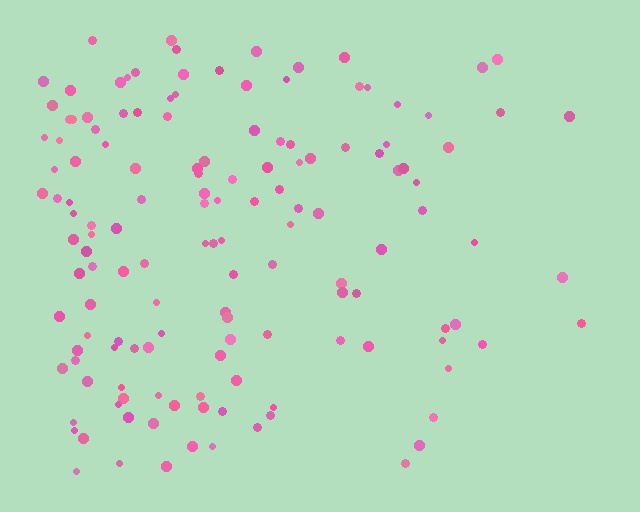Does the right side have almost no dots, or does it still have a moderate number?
Still a moderate number, just noticeably fewer than the left.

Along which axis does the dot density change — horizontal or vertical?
Horizontal.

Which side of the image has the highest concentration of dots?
The left.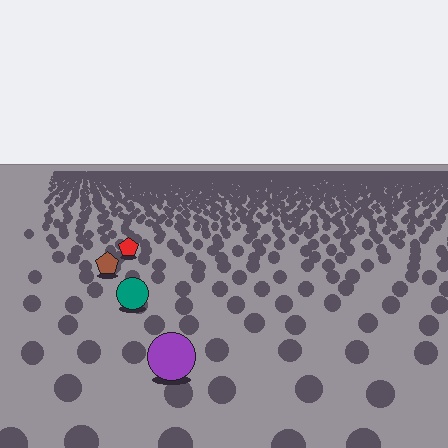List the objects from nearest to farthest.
From nearest to farthest: the purple circle, the teal circle, the brown pentagon, the red pentagon.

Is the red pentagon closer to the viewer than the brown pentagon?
No. The brown pentagon is closer — you can tell from the texture gradient: the ground texture is coarser near it.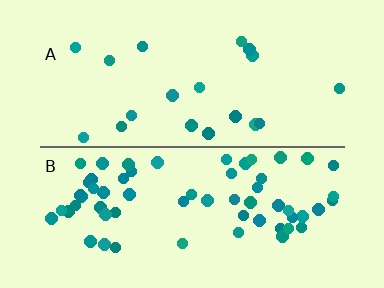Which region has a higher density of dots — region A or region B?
B (the bottom).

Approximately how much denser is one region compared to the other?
Approximately 3.2× — region B over region A.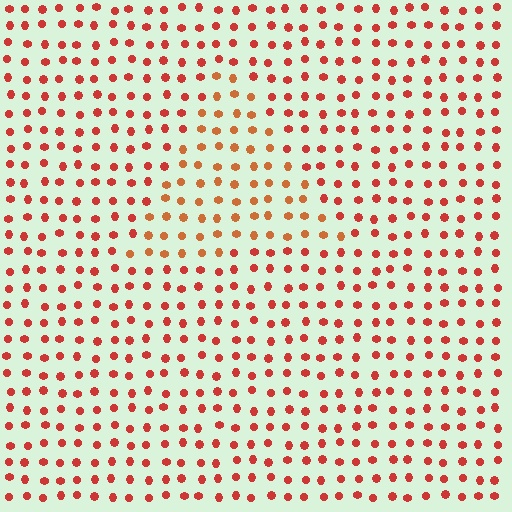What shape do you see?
I see a triangle.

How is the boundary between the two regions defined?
The boundary is defined purely by a slight shift in hue (about 21 degrees). Spacing, size, and orientation are identical on both sides.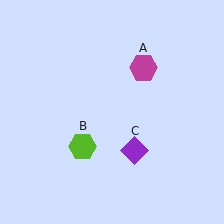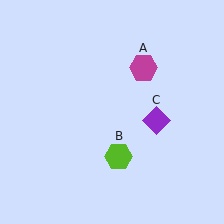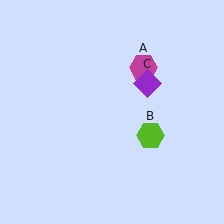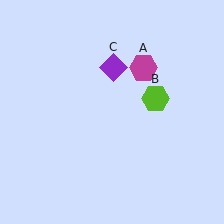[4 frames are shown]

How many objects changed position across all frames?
2 objects changed position: lime hexagon (object B), purple diamond (object C).